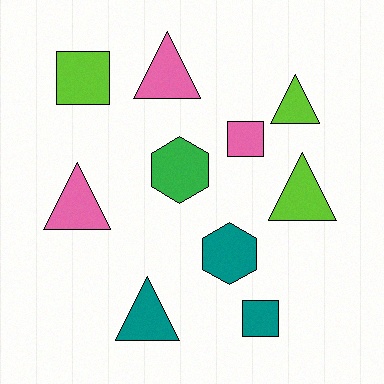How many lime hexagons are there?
There are no lime hexagons.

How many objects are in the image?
There are 10 objects.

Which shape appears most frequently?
Triangle, with 5 objects.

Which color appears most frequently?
Lime, with 3 objects.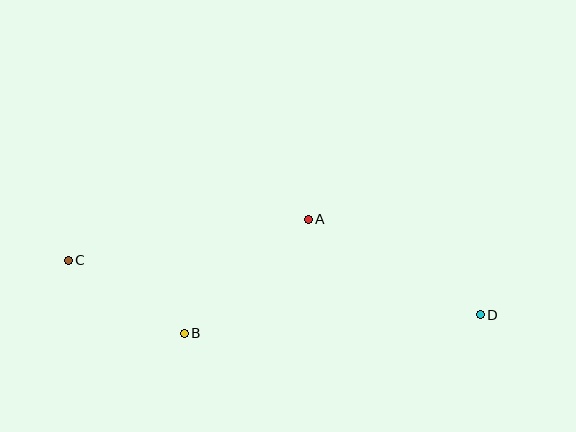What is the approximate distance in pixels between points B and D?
The distance between B and D is approximately 296 pixels.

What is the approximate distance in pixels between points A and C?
The distance between A and C is approximately 243 pixels.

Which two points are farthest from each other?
Points C and D are farthest from each other.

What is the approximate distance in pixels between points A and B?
The distance between A and B is approximately 168 pixels.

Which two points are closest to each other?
Points B and C are closest to each other.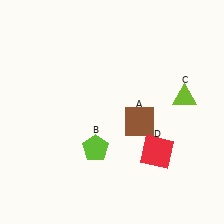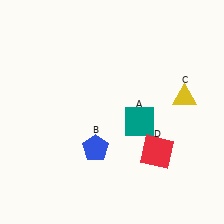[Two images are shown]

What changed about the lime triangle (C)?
In Image 1, C is lime. In Image 2, it changed to yellow.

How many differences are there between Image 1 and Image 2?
There are 3 differences between the two images.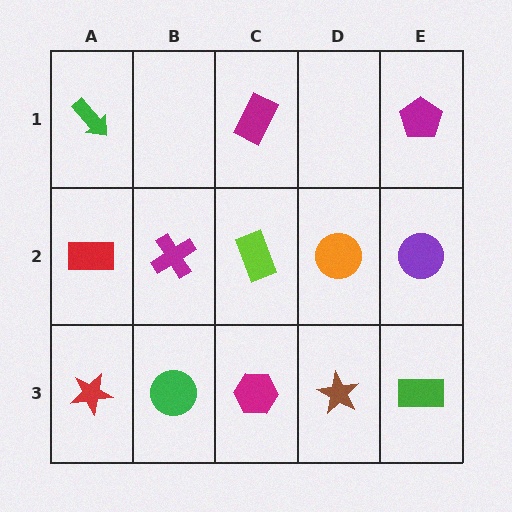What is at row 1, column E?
A magenta pentagon.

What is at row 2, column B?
A magenta cross.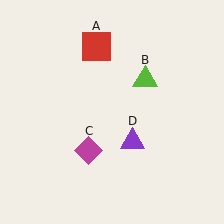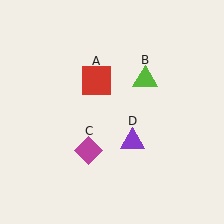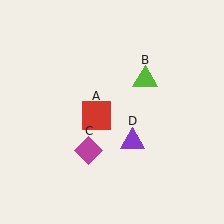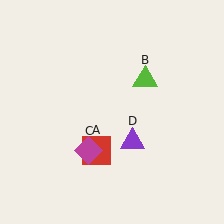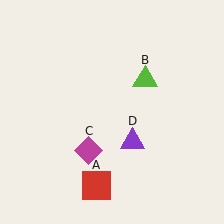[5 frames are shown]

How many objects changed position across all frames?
1 object changed position: red square (object A).